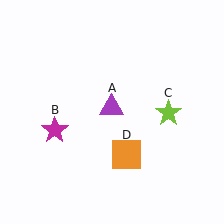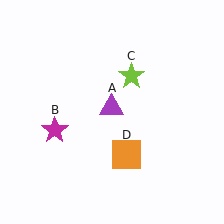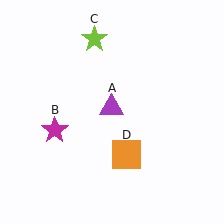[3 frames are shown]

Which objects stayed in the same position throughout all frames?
Purple triangle (object A) and magenta star (object B) and orange square (object D) remained stationary.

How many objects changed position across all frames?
1 object changed position: lime star (object C).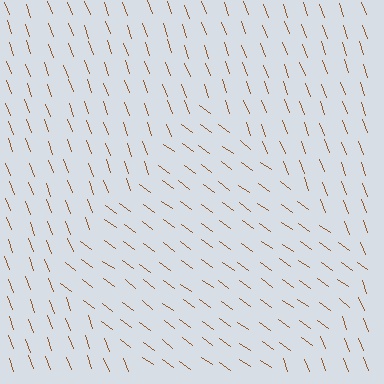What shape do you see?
I see a diamond.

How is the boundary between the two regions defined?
The boundary is defined purely by a change in line orientation (approximately 34 degrees difference). All lines are the same color and thickness.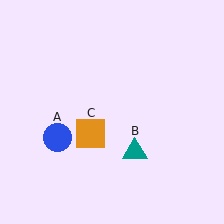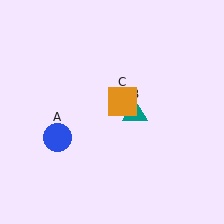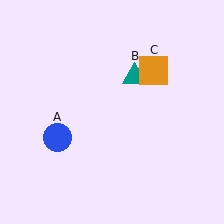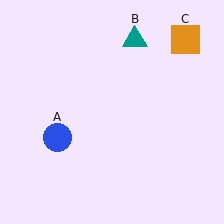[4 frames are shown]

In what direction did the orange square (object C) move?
The orange square (object C) moved up and to the right.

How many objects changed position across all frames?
2 objects changed position: teal triangle (object B), orange square (object C).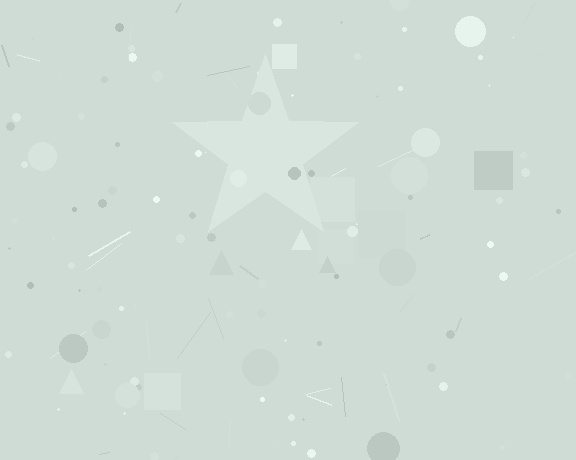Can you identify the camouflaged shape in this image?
The camouflaged shape is a star.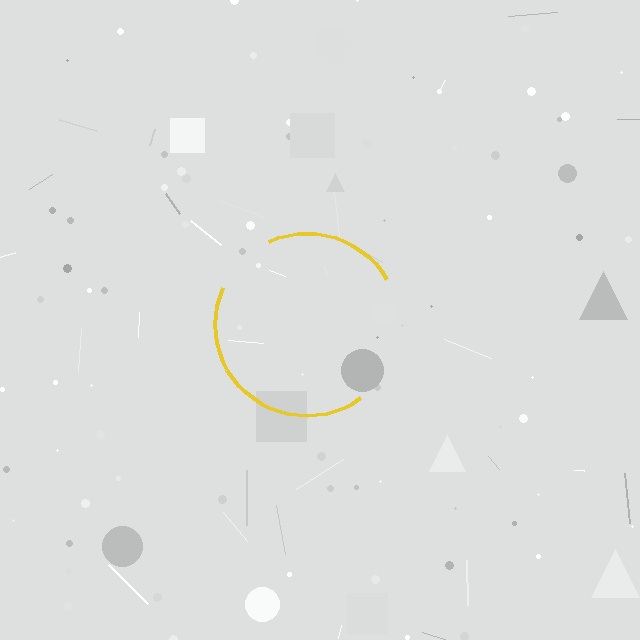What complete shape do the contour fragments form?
The contour fragments form a circle.